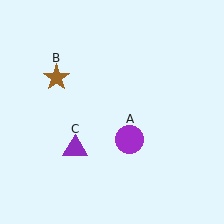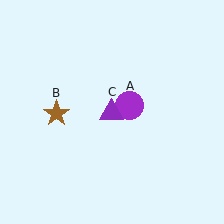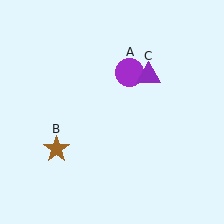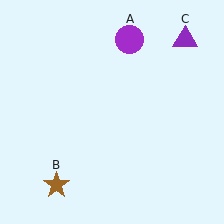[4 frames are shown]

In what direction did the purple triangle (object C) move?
The purple triangle (object C) moved up and to the right.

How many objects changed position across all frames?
3 objects changed position: purple circle (object A), brown star (object B), purple triangle (object C).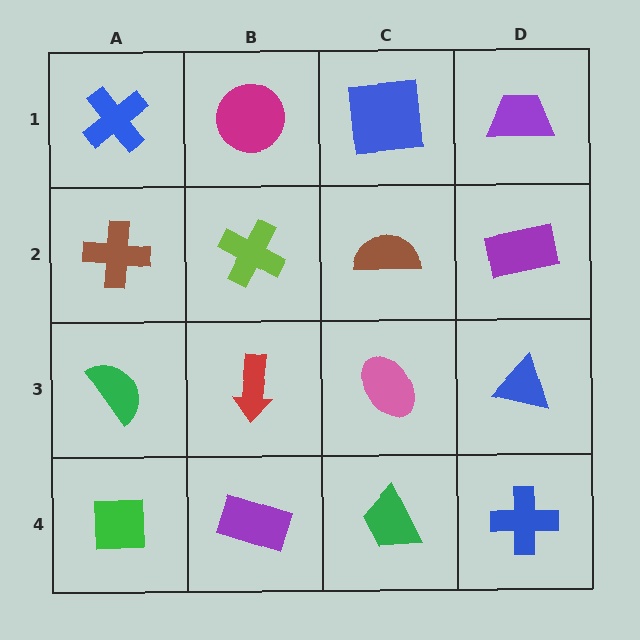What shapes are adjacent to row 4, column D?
A blue triangle (row 3, column D), a green trapezoid (row 4, column C).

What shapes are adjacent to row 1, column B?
A lime cross (row 2, column B), a blue cross (row 1, column A), a blue square (row 1, column C).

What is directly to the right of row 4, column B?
A green trapezoid.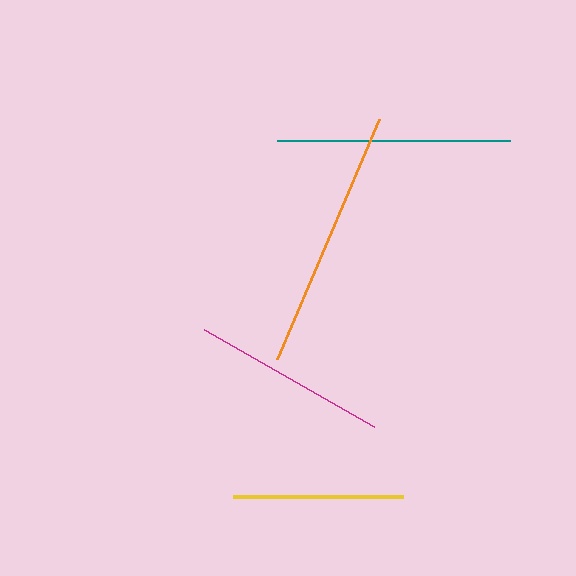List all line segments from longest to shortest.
From longest to shortest: orange, teal, magenta, yellow.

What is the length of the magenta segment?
The magenta segment is approximately 196 pixels long.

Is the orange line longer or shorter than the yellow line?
The orange line is longer than the yellow line.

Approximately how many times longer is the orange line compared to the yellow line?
The orange line is approximately 1.5 times the length of the yellow line.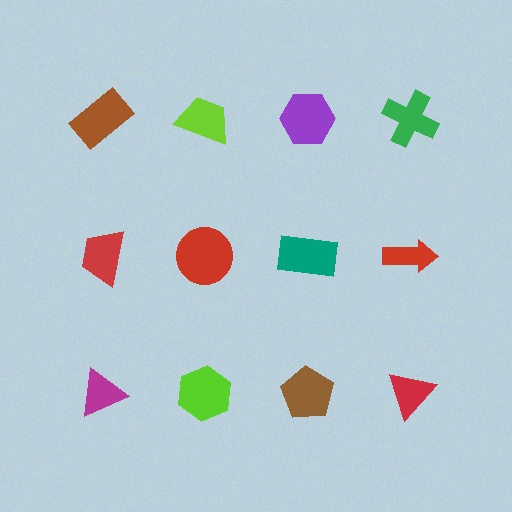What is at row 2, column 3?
A teal rectangle.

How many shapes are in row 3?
4 shapes.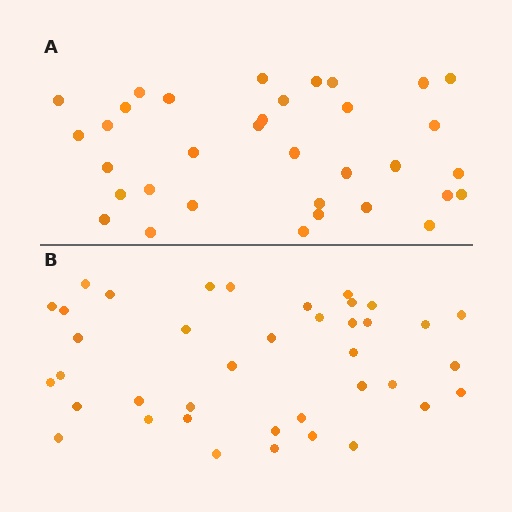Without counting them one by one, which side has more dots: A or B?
Region B (the bottom region) has more dots.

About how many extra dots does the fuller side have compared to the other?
Region B has about 5 more dots than region A.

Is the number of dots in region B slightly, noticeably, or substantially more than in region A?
Region B has only slightly more — the two regions are fairly close. The ratio is roughly 1.1 to 1.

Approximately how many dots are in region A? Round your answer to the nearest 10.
About 30 dots. (The exact count is 34, which rounds to 30.)